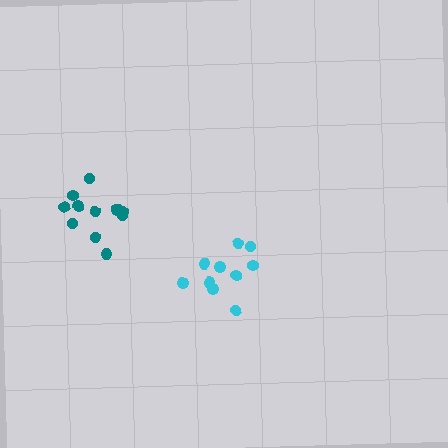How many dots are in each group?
Group 1: 10 dots, Group 2: 12 dots (22 total).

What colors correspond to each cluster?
The clusters are colored: cyan, teal.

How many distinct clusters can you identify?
There are 2 distinct clusters.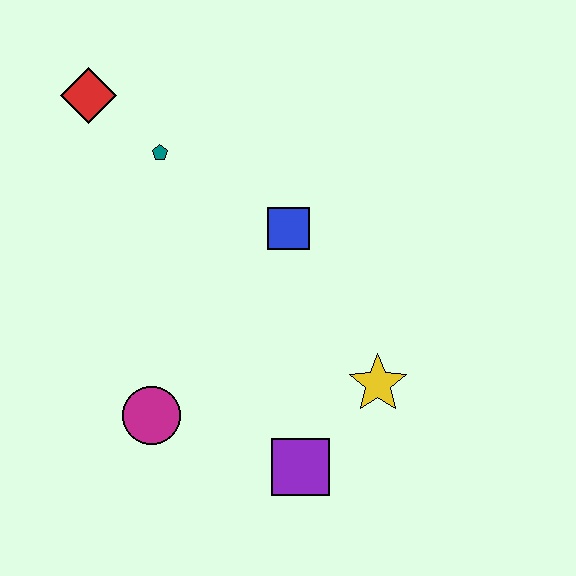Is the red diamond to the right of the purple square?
No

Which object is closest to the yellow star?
The purple square is closest to the yellow star.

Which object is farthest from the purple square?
The red diamond is farthest from the purple square.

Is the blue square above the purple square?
Yes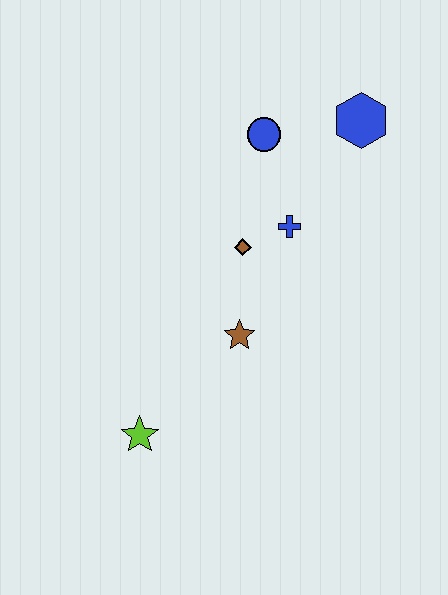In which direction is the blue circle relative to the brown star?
The blue circle is above the brown star.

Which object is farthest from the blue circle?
The lime star is farthest from the blue circle.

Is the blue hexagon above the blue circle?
Yes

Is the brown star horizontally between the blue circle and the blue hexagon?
No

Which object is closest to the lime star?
The brown star is closest to the lime star.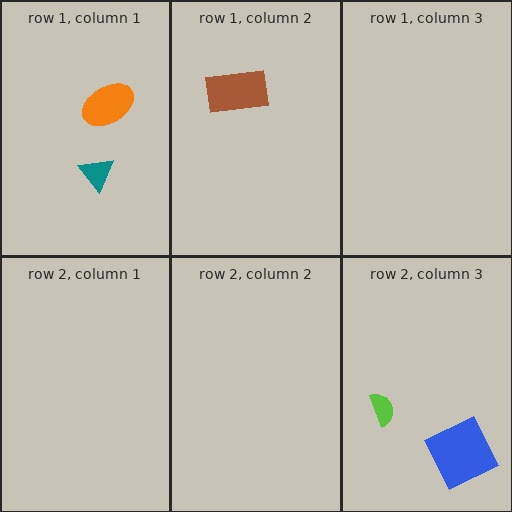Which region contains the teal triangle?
The row 1, column 1 region.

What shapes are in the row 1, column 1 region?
The orange ellipse, the teal triangle.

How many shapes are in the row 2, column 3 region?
2.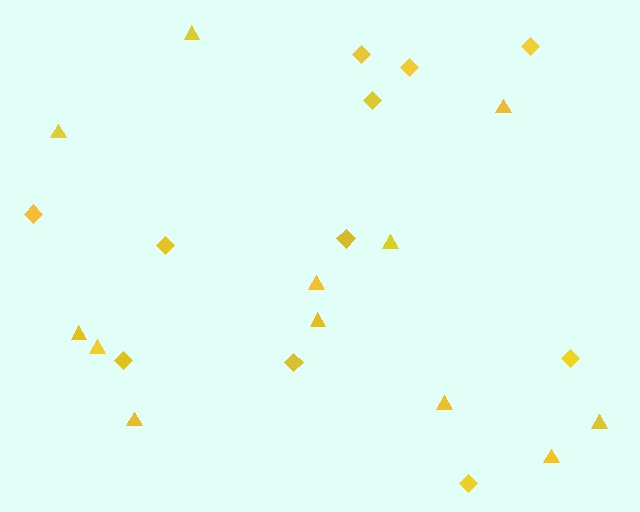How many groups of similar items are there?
There are 2 groups: one group of diamonds (11) and one group of triangles (12).